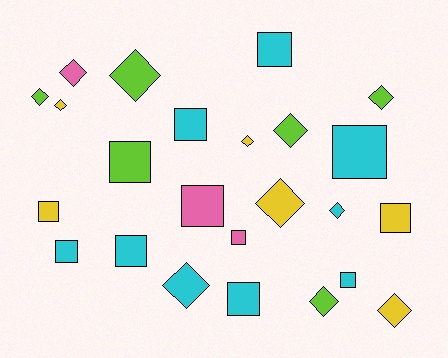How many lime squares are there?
There is 1 lime square.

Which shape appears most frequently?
Square, with 12 objects.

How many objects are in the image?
There are 24 objects.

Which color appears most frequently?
Cyan, with 9 objects.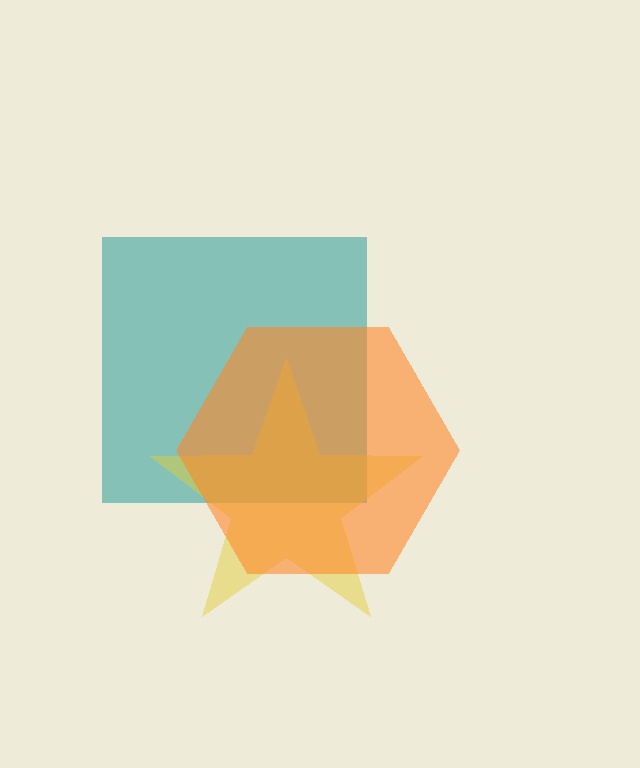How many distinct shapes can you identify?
There are 3 distinct shapes: a teal square, a yellow star, an orange hexagon.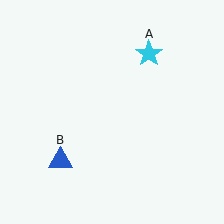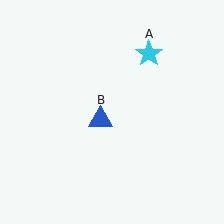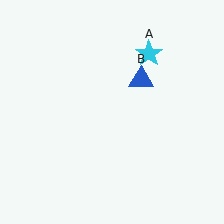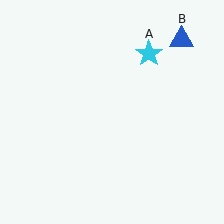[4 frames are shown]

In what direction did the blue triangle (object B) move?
The blue triangle (object B) moved up and to the right.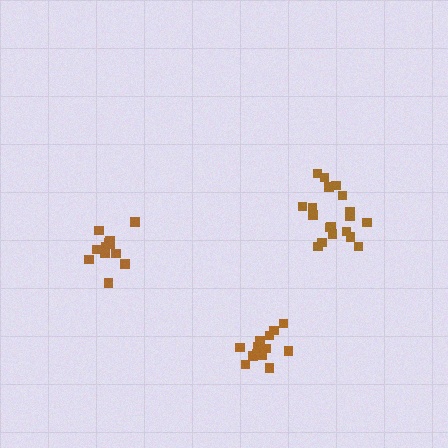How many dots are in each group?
Group 1: 19 dots, Group 2: 13 dots, Group 3: 13 dots (45 total).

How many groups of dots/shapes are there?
There are 3 groups.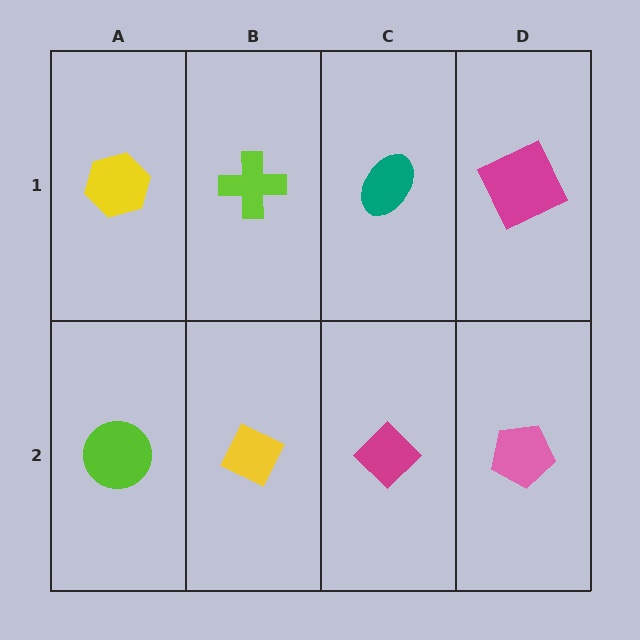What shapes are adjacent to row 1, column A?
A lime circle (row 2, column A), a lime cross (row 1, column B).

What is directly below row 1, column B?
A yellow diamond.